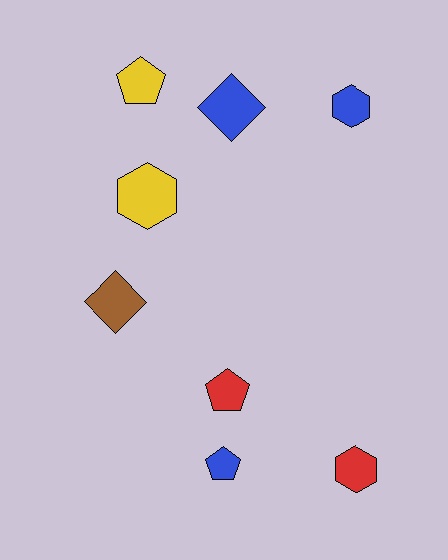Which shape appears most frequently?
Pentagon, with 3 objects.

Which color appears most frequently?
Blue, with 3 objects.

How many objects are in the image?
There are 8 objects.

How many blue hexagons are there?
There is 1 blue hexagon.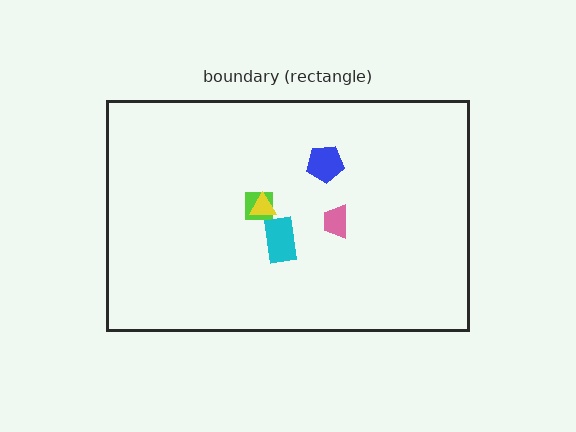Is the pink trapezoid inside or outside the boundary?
Inside.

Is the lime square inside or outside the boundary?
Inside.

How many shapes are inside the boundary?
5 inside, 0 outside.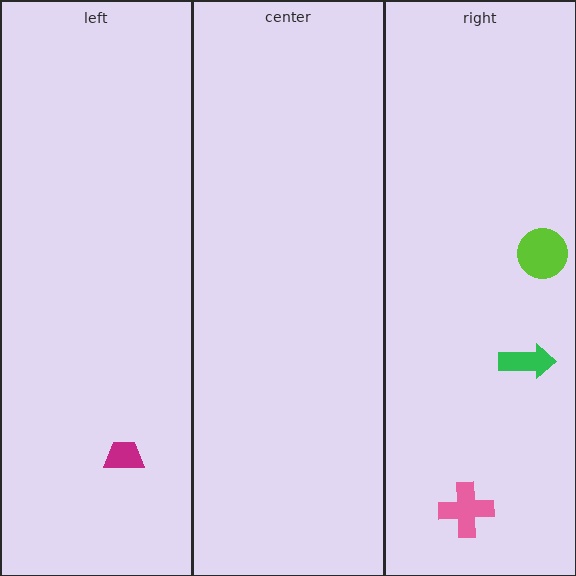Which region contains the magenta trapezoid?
The left region.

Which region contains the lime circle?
The right region.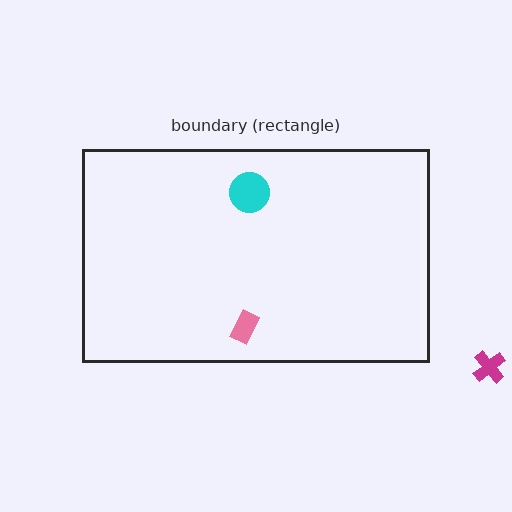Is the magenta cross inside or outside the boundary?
Outside.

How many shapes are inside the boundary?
2 inside, 1 outside.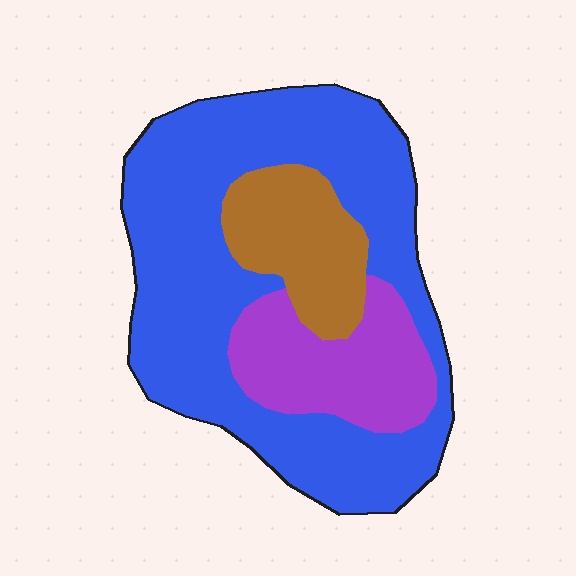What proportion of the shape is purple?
Purple takes up between a sixth and a third of the shape.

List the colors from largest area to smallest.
From largest to smallest: blue, purple, brown.